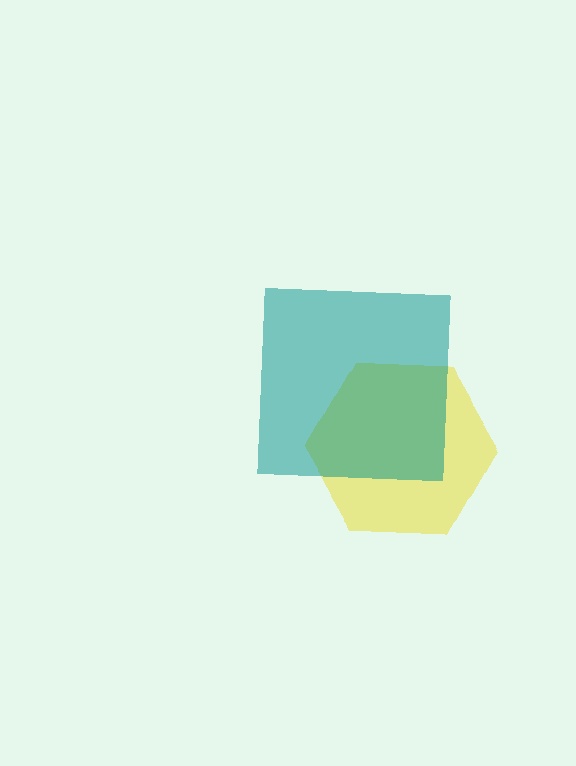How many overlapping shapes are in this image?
There are 2 overlapping shapes in the image.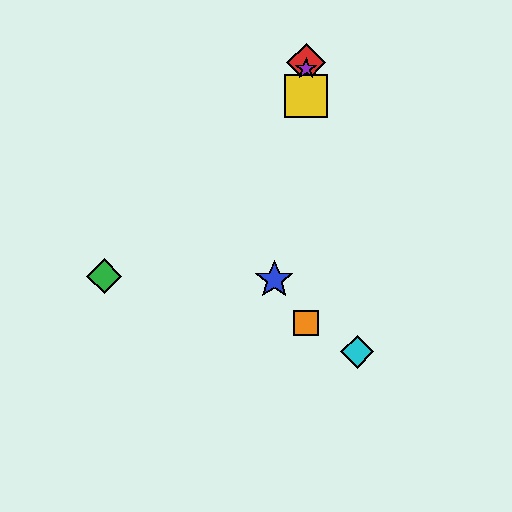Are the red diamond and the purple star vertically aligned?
Yes, both are at x≈306.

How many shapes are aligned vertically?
4 shapes (the red diamond, the yellow square, the purple star, the orange square) are aligned vertically.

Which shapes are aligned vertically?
The red diamond, the yellow square, the purple star, the orange square are aligned vertically.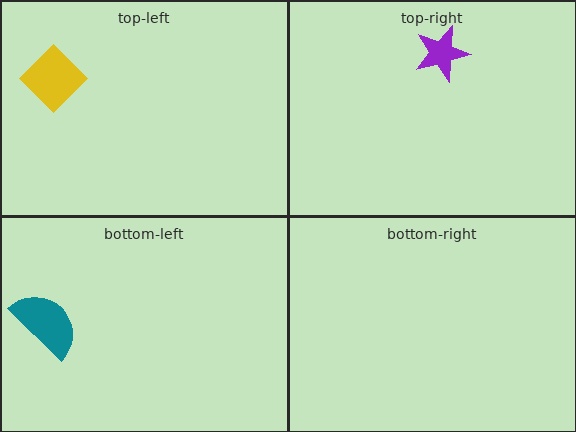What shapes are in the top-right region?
The purple star.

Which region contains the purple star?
The top-right region.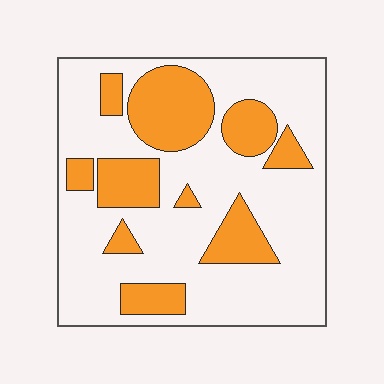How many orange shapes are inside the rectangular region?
10.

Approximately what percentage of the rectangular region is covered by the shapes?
Approximately 30%.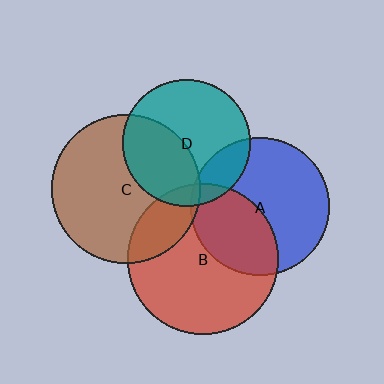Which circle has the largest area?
Circle B (red).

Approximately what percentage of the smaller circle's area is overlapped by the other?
Approximately 5%.